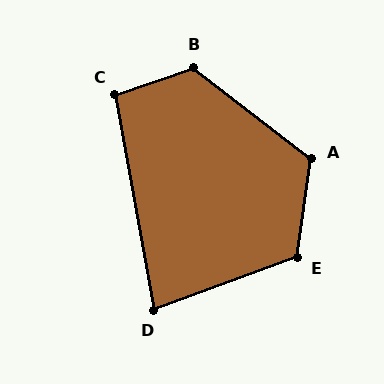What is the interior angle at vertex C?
Approximately 99 degrees (obtuse).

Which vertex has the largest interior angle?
B, at approximately 123 degrees.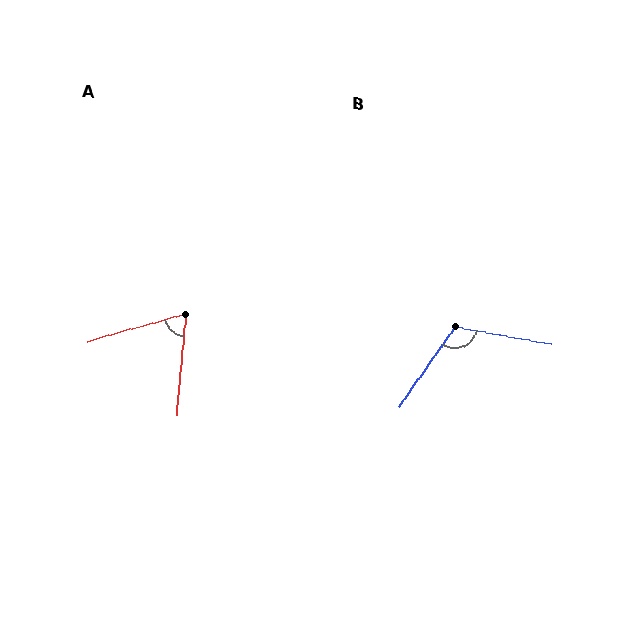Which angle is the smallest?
A, at approximately 69 degrees.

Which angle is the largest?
B, at approximately 114 degrees.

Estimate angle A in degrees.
Approximately 69 degrees.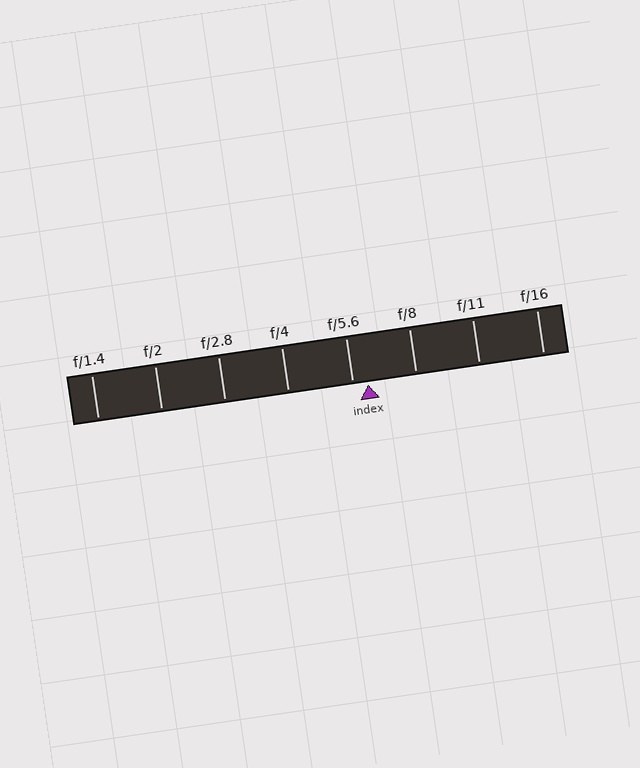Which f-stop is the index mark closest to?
The index mark is closest to f/5.6.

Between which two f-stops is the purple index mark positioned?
The index mark is between f/5.6 and f/8.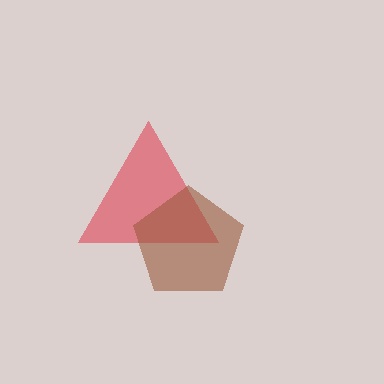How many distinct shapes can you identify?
There are 2 distinct shapes: a red triangle, a brown pentagon.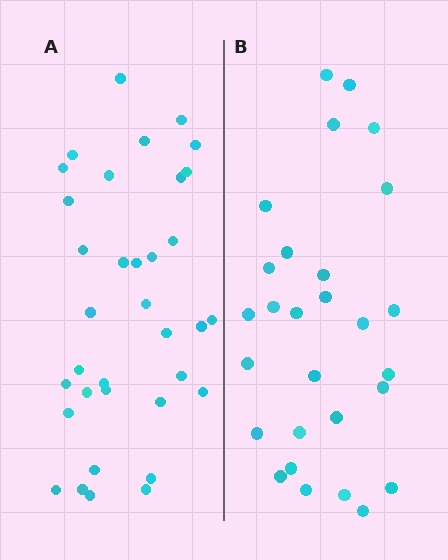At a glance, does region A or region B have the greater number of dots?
Region A (the left region) has more dots.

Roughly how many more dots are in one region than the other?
Region A has roughly 8 or so more dots than region B.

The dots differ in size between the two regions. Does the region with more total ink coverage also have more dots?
No. Region B has more total ink coverage because its dots are larger, but region A actually contains more individual dots. Total area can be misleading — the number of items is what matters here.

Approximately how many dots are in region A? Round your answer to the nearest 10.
About 40 dots. (The exact count is 35, which rounds to 40.)